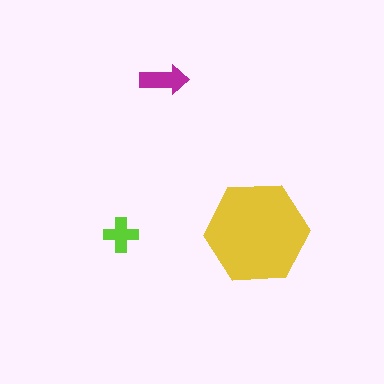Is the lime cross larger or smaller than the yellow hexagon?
Smaller.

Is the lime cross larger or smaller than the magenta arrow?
Smaller.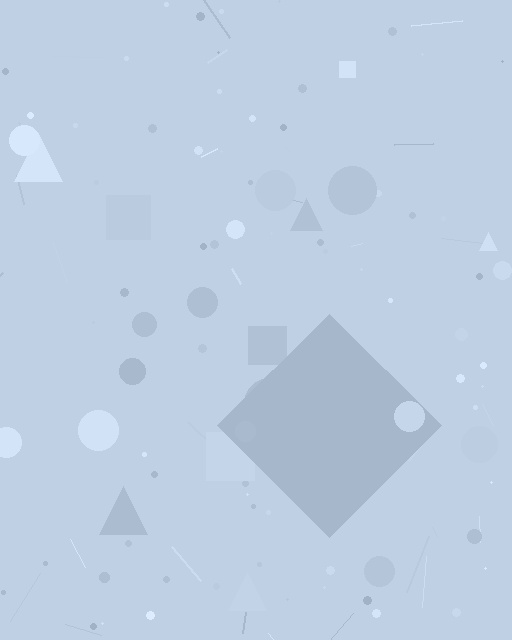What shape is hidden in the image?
A diamond is hidden in the image.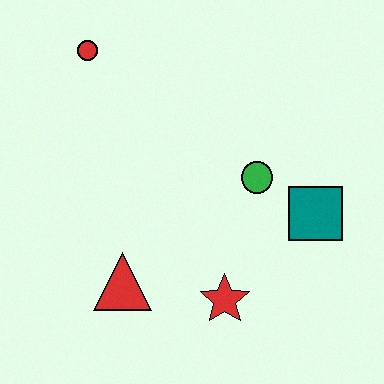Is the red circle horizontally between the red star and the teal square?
No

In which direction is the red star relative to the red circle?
The red star is below the red circle.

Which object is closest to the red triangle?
The red star is closest to the red triangle.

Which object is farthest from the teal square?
The red circle is farthest from the teal square.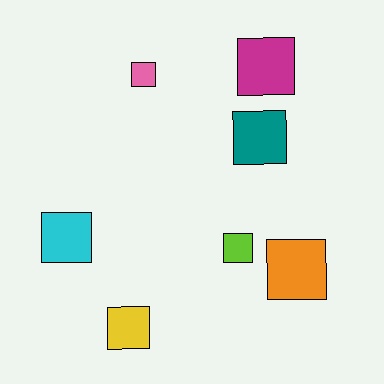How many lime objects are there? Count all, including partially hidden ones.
There is 1 lime object.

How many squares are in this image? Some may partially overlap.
There are 7 squares.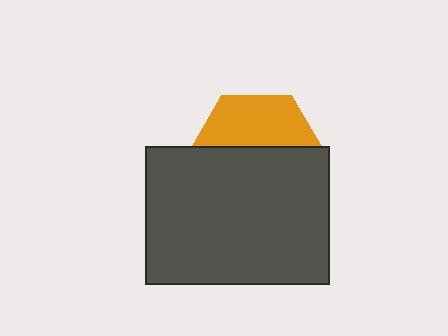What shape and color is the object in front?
The object in front is a dark gray rectangle.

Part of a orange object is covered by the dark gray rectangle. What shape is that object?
It is a hexagon.